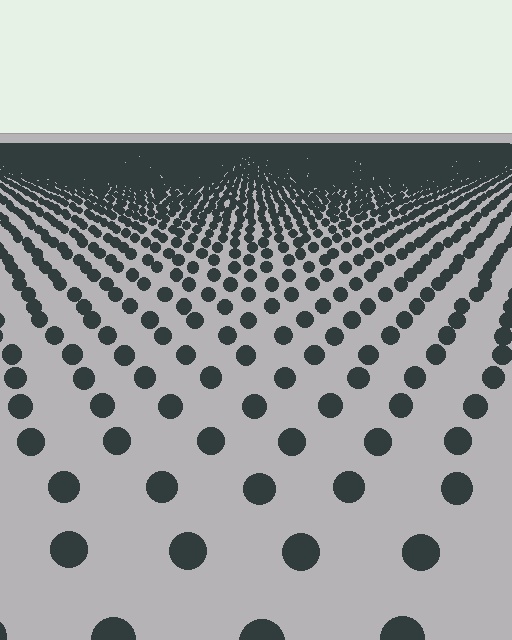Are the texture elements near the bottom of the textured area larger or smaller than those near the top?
Larger. Near the bottom, elements are closer to the viewer and appear at a bigger on-screen size.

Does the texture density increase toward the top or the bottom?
Density increases toward the top.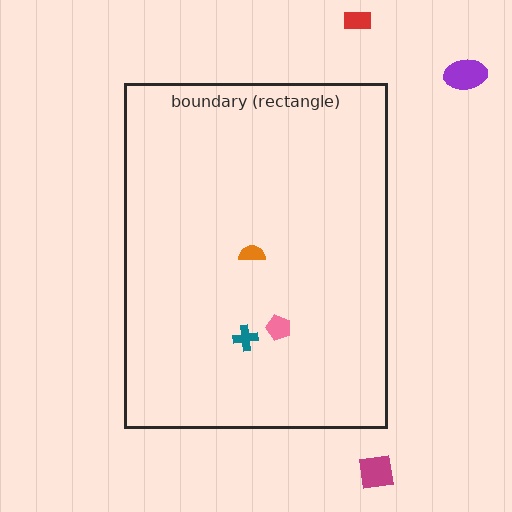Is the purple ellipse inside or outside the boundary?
Outside.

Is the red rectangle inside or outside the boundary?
Outside.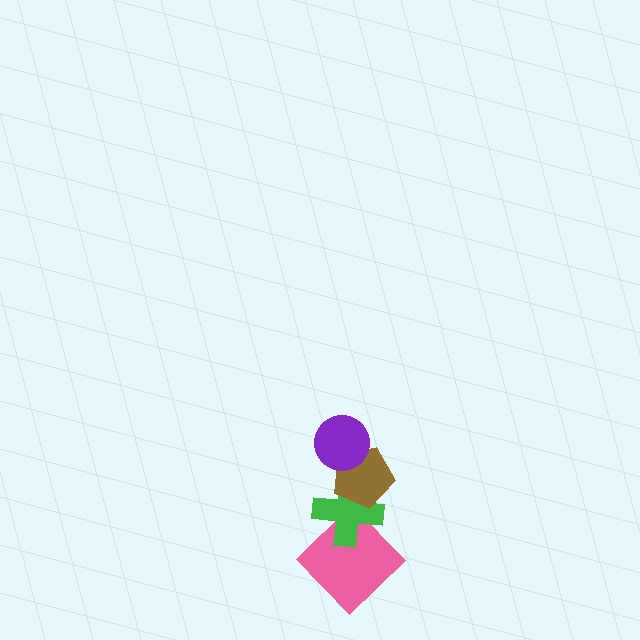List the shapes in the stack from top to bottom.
From top to bottom: the purple circle, the brown pentagon, the green cross, the pink diamond.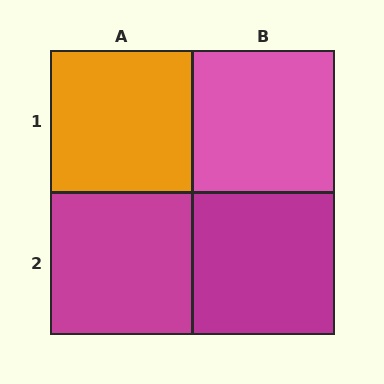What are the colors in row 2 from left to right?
Magenta, magenta.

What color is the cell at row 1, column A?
Orange.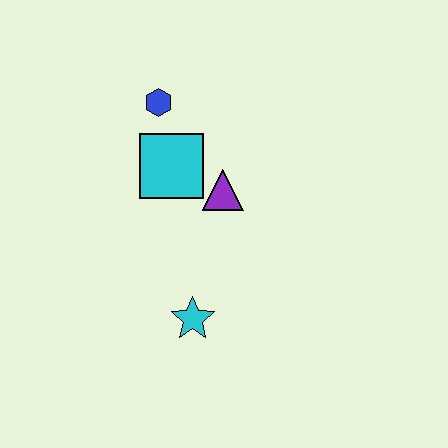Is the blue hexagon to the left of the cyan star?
Yes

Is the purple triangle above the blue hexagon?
No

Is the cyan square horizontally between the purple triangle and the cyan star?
No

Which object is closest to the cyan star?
The purple triangle is closest to the cyan star.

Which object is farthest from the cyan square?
The cyan star is farthest from the cyan square.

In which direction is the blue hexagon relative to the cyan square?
The blue hexagon is above the cyan square.